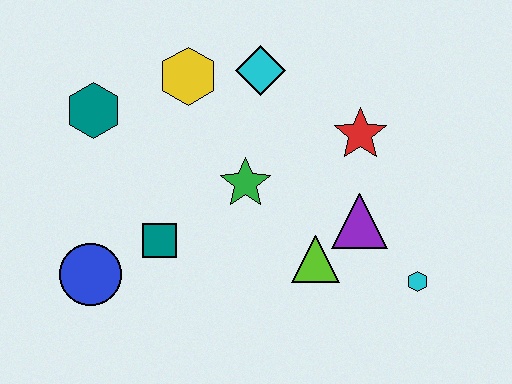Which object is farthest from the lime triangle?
The teal hexagon is farthest from the lime triangle.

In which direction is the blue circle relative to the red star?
The blue circle is to the left of the red star.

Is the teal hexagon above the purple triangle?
Yes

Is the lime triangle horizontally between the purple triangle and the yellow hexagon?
Yes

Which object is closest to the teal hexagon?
The yellow hexagon is closest to the teal hexagon.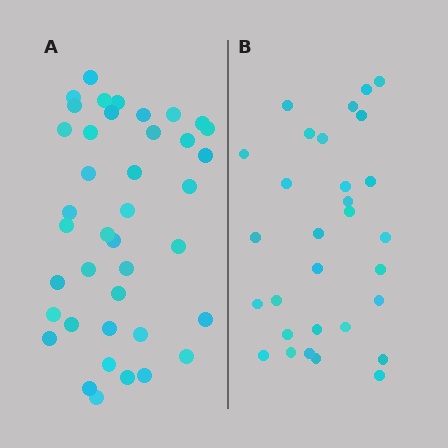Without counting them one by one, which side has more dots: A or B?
Region A (the left region) has more dots.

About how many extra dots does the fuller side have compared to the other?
Region A has roughly 10 or so more dots than region B.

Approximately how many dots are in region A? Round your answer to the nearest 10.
About 40 dots.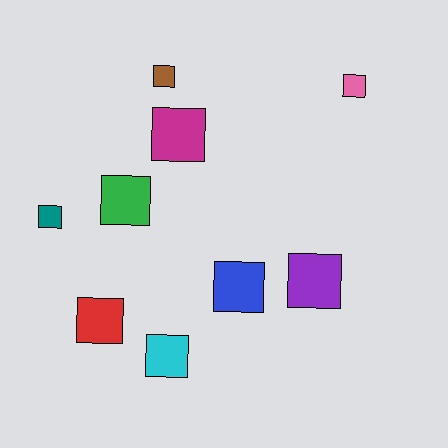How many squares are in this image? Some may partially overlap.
There are 9 squares.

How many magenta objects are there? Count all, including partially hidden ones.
There is 1 magenta object.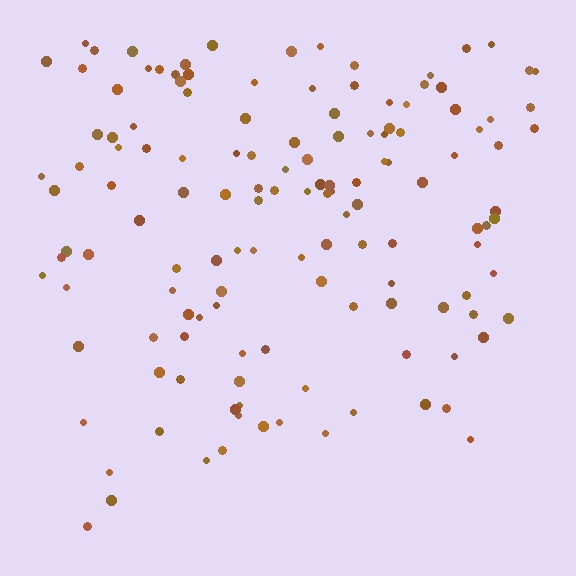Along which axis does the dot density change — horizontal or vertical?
Vertical.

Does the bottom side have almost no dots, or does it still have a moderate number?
Still a moderate number, just noticeably fewer than the top.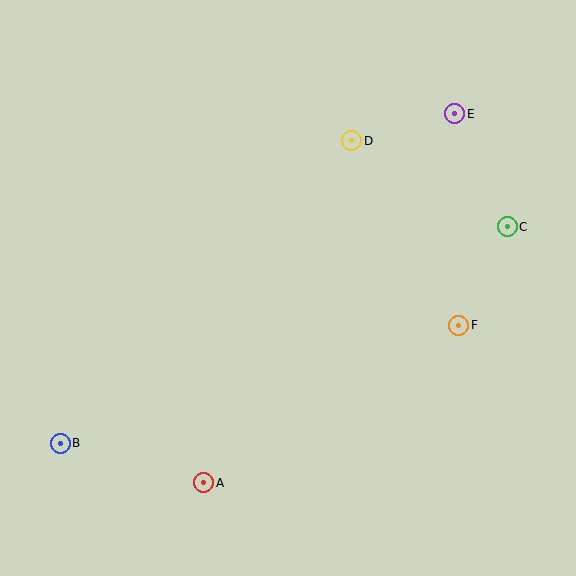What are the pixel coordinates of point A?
Point A is at (204, 483).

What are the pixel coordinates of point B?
Point B is at (60, 443).